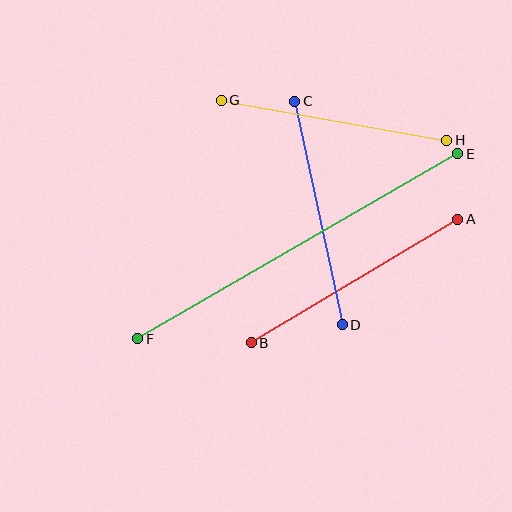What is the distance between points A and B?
The distance is approximately 241 pixels.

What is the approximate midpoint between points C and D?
The midpoint is at approximately (318, 213) pixels.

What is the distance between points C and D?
The distance is approximately 229 pixels.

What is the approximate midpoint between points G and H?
The midpoint is at approximately (334, 120) pixels.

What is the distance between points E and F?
The distance is approximately 369 pixels.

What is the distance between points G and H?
The distance is approximately 229 pixels.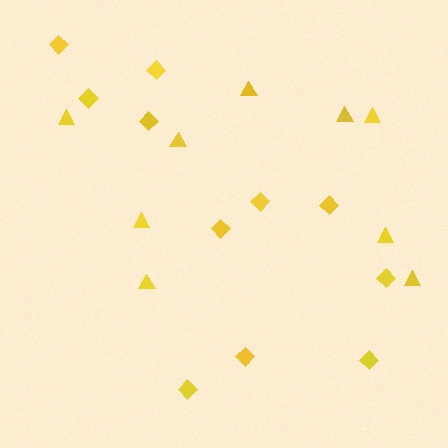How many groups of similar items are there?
There are 2 groups: one group of diamonds (11) and one group of triangles (9).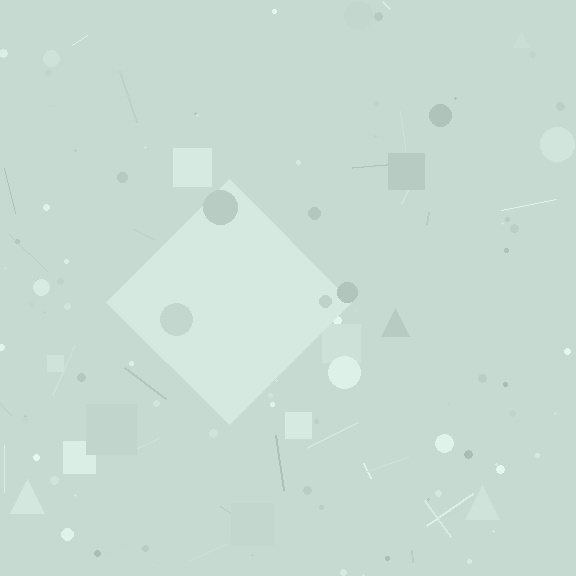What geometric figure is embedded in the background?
A diamond is embedded in the background.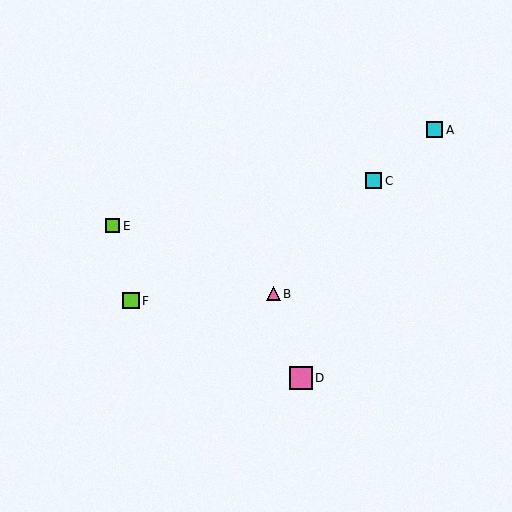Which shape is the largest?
The pink square (labeled D) is the largest.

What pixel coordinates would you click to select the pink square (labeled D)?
Click at (301, 378) to select the pink square D.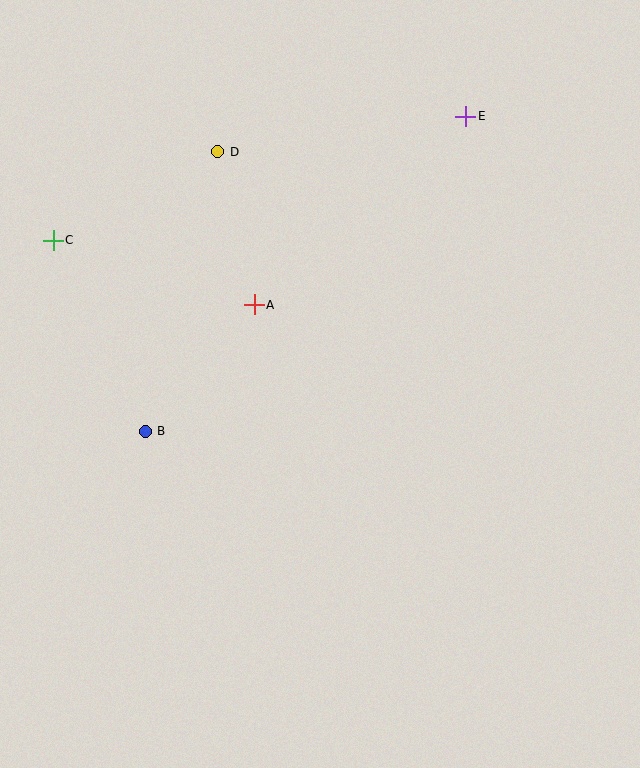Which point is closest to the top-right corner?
Point E is closest to the top-right corner.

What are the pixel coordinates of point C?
Point C is at (53, 240).